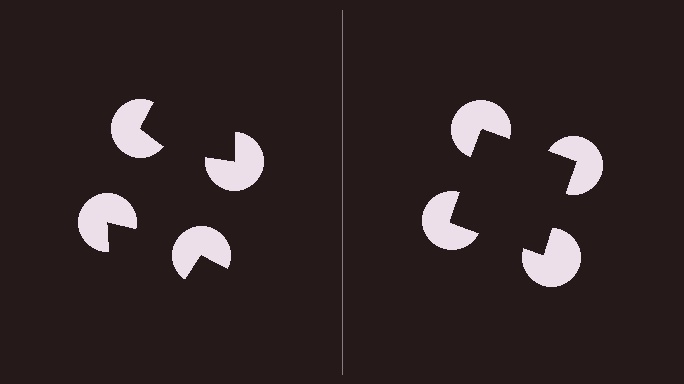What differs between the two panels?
The pac-man discs are positioned identically on both sides; only the wedge orientations differ. On the right they align to a square; on the left they are misaligned.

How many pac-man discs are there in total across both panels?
8 — 4 on each side.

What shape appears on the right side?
An illusory square.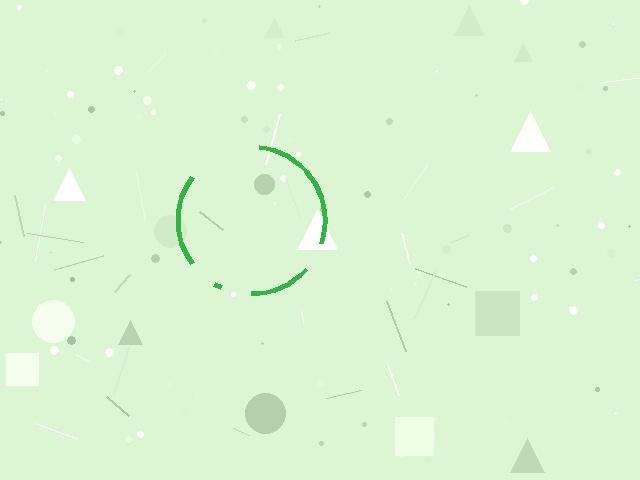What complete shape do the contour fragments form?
The contour fragments form a circle.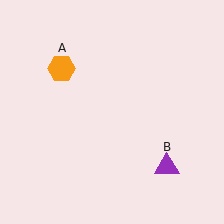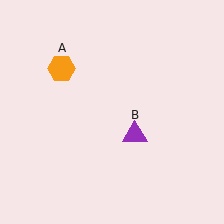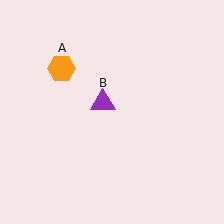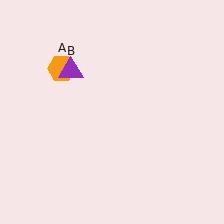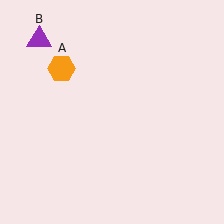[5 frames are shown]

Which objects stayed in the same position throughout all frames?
Orange hexagon (object A) remained stationary.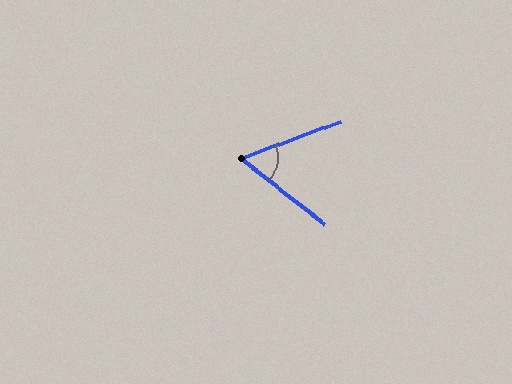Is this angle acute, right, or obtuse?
It is acute.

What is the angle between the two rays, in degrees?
Approximately 58 degrees.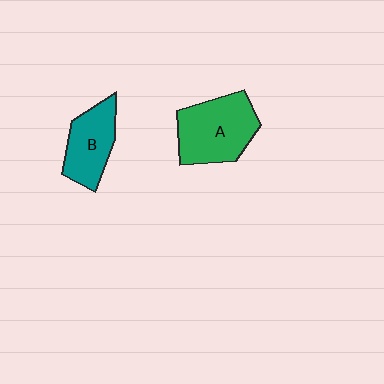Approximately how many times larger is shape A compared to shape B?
Approximately 1.4 times.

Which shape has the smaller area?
Shape B (teal).